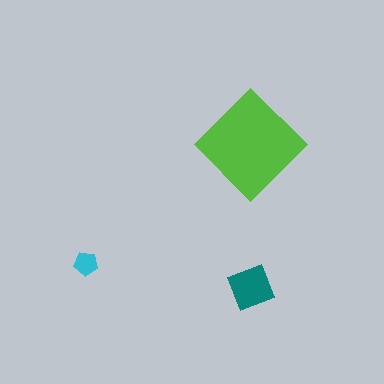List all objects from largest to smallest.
The lime diamond, the teal square, the cyan pentagon.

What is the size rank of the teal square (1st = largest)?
2nd.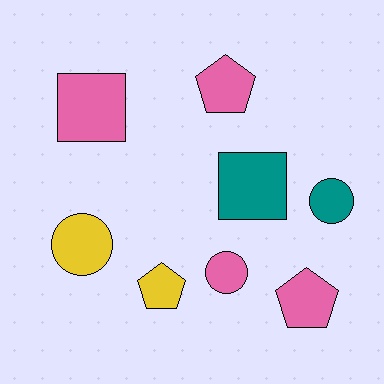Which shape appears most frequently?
Pentagon, with 3 objects.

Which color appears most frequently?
Pink, with 4 objects.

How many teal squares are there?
There is 1 teal square.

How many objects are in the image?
There are 8 objects.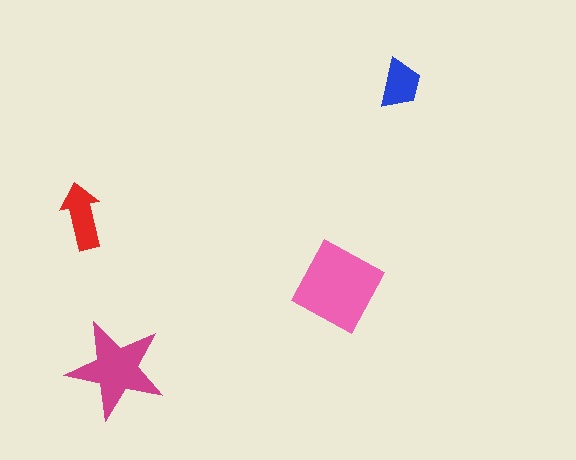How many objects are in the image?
There are 4 objects in the image.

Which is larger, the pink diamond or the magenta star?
The pink diamond.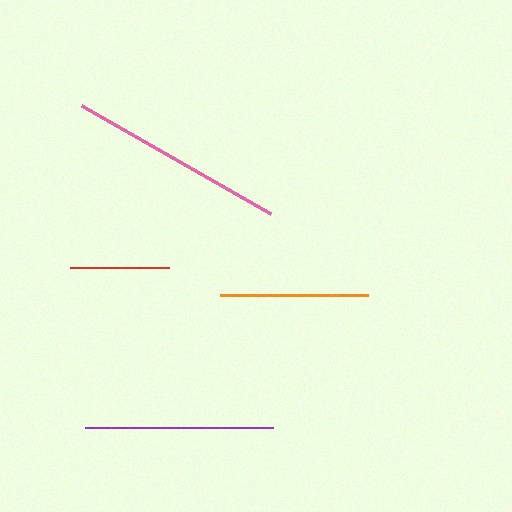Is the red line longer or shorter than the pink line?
The pink line is longer than the red line.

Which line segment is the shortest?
The red line is the shortest at approximately 100 pixels.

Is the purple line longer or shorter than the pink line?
The pink line is longer than the purple line.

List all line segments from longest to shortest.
From longest to shortest: pink, purple, orange, red.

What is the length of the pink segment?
The pink segment is approximately 218 pixels long.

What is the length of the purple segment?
The purple segment is approximately 188 pixels long.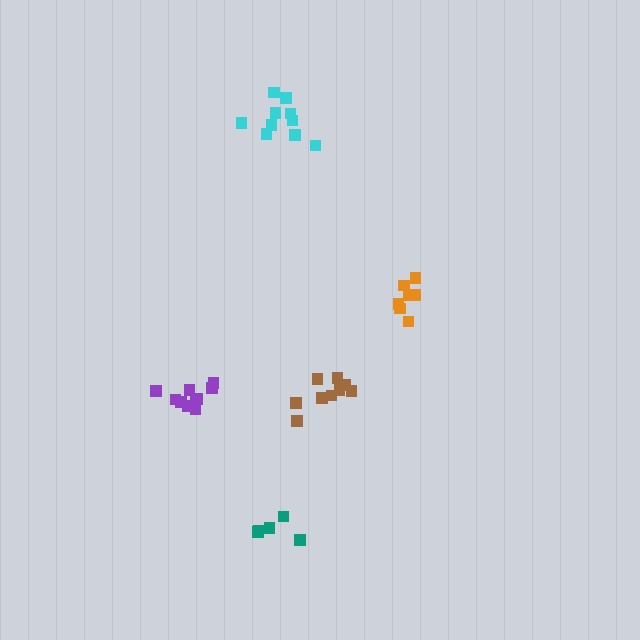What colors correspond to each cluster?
The clusters are colored: orange, cyan, teal, brown, purple.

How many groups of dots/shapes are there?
There are 5 groups.